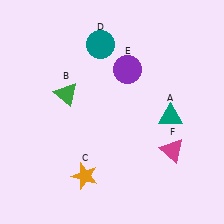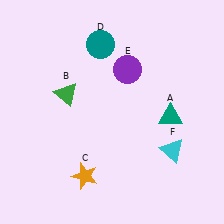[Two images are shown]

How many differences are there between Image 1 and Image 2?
There is 1 difference between the two images.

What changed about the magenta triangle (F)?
In Image 1, F is magenta. In Image 2, it changed to cyan.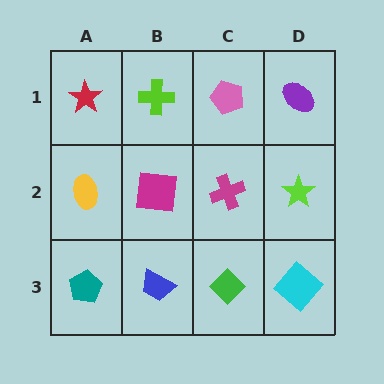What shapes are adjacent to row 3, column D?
A lime star (row 2, column D), a green diamond (row 3, column C).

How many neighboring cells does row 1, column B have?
3.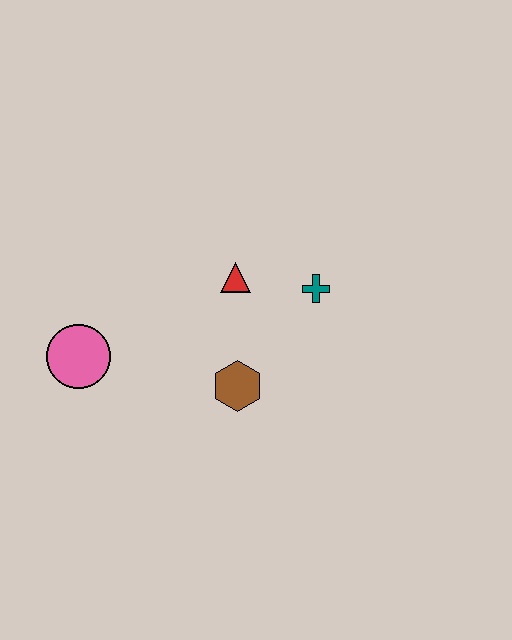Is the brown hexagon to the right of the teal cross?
No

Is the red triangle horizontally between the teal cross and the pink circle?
Yes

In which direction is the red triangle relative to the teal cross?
The red triangle is to the left of the teal cross.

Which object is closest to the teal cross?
The red triangle is closest to the teal cross.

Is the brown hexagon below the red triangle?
Yes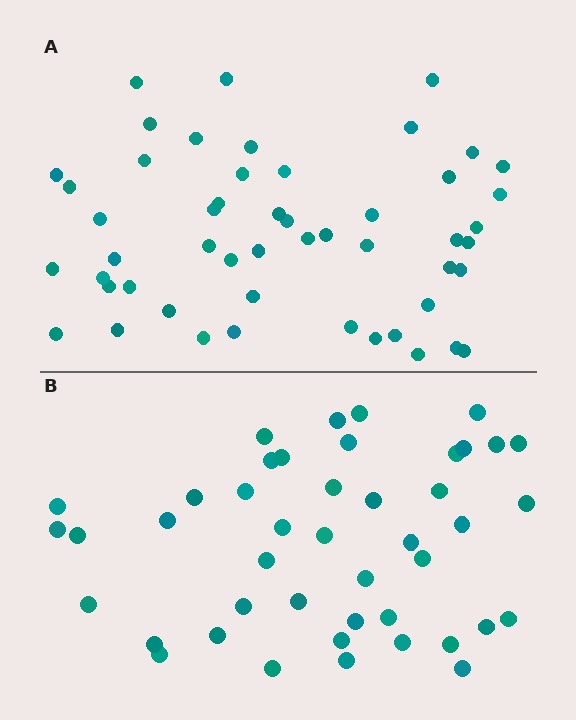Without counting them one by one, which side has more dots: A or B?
Region A (the top region) has more dots.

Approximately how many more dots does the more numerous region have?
Region A has roughly 8 or so more dots than region B.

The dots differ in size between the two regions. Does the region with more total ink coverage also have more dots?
No. Region B has more total ink coverage because its dots are larger, but region A actually contains more individual dots. Total area can be misleading — the number of items is what matters here.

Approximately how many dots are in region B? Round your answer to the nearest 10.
About 40 dots. (The exact count is 44, which rounds to 40.)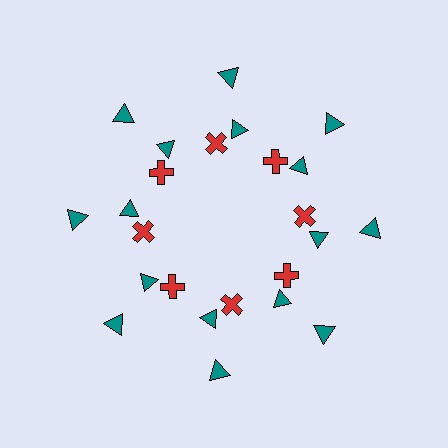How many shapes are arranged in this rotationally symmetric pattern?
There are 24 shapes, arranged in 8 groups of 3.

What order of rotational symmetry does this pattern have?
This pattern has 8-fold rotational symmetry.